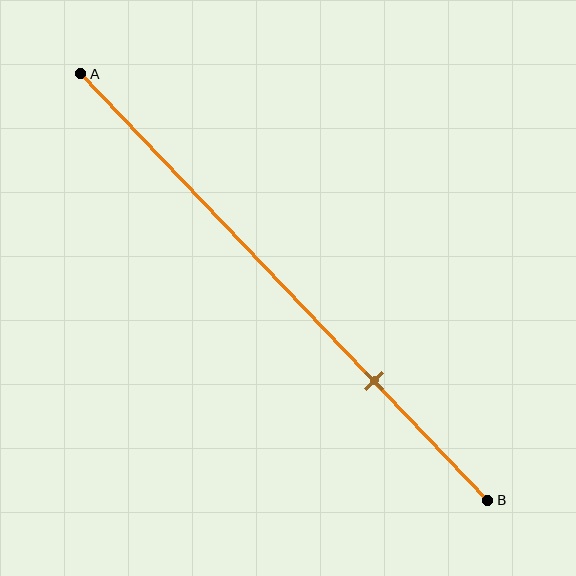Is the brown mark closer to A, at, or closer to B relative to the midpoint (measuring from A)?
The brown mark is closer to point B than the midpoint of segment AB.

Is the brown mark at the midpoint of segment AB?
No, the mark is at about 70% from A, not at the 50% midpoint.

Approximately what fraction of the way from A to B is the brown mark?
The brown mark is approximately 70% of the way from A to B.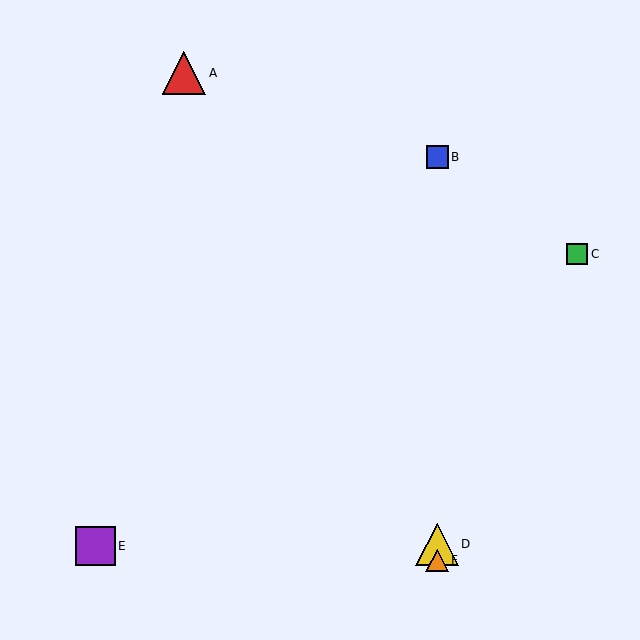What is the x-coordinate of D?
Object D is at x≈437.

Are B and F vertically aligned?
Yes, both are at x≈437.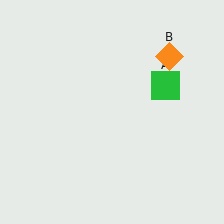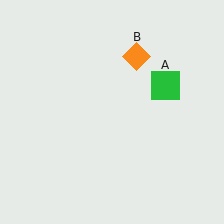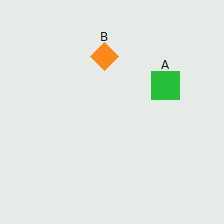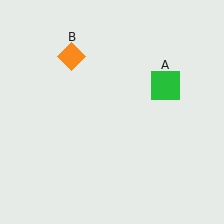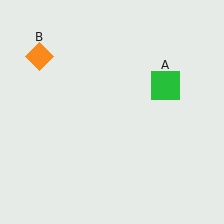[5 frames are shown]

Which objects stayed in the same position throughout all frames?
Green square (object A) remained stationary.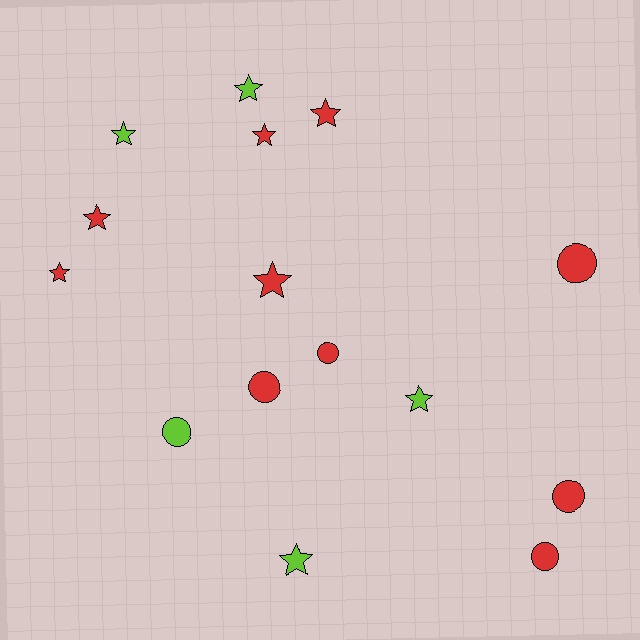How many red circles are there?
There are 5 red circles.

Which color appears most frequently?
Red, with 10 objects.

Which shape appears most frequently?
Star, with 9 objects.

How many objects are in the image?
There are 15 objects.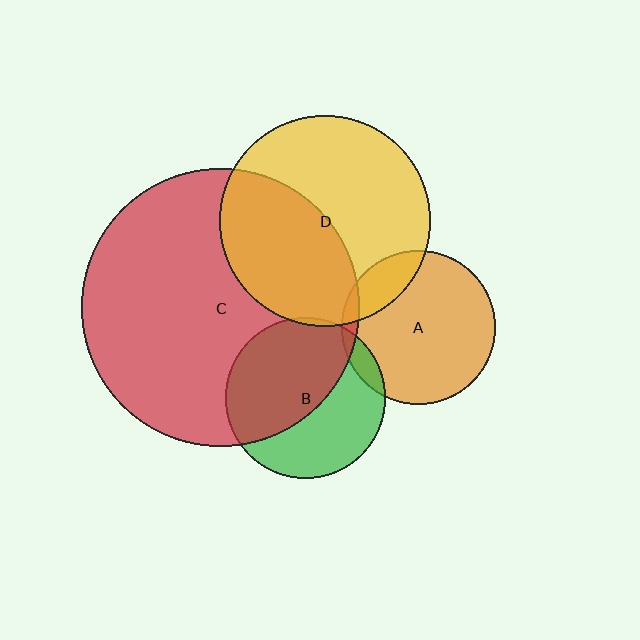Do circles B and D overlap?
Yes.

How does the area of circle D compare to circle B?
Approximately 1.7 times.